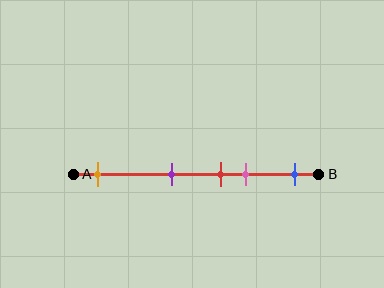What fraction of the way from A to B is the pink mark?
The pink mark is approximately 70% (0.7) of the way from A to B.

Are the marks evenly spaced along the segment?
No, the marks are not evenly spaced.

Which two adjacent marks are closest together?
The red and pink marks are the closest adjacent pair.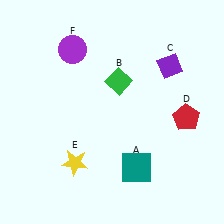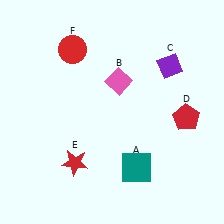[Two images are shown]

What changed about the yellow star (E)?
In Image 1, E is yellow. In Image 2, it changed to red.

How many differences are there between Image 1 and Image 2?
There are 3 differences between the two images.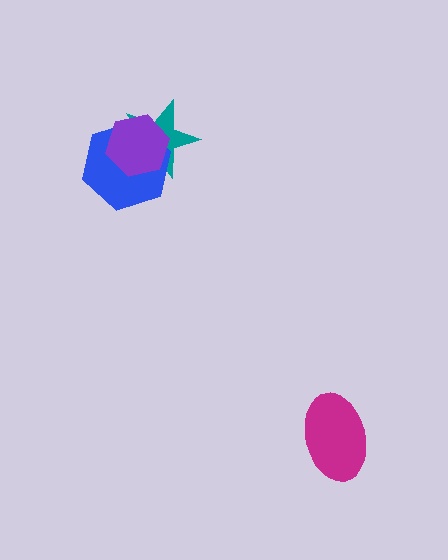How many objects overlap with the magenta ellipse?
0 objects overlap with the magenta ellipse.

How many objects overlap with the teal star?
2 objects overlap with the teal star.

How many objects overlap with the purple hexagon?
2 objects overlap with the purple hexagon.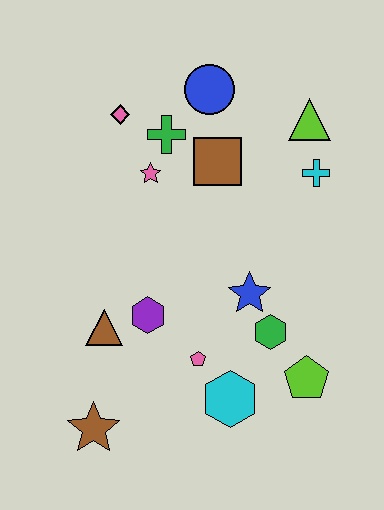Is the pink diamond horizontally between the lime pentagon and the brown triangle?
Yes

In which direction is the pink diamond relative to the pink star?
The pink diamond is above the pink star.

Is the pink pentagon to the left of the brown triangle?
No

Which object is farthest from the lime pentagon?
The pink diamond is farthest from the lime pentagon.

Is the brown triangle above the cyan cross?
No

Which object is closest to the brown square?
The green cross is closest to the brown square.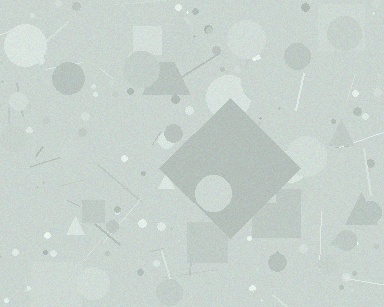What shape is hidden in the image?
A diamond is hidden in the image.